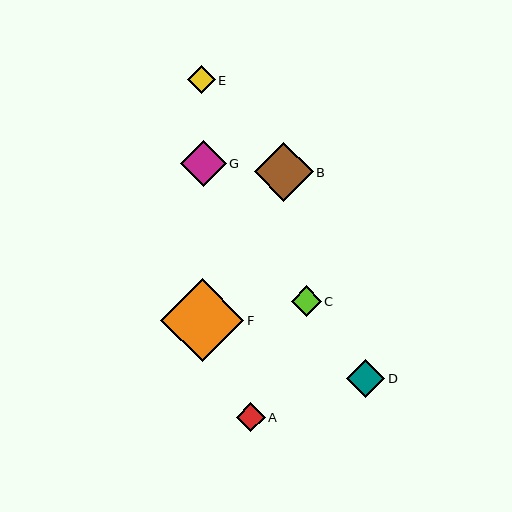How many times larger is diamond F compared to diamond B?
Diamond F is approximately 1.4 times the size of diamond B.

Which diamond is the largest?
Diamond F is the largest with a size of approximately 83 pixels.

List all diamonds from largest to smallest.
From largest to smallest: F, B, G, D, C, A, E.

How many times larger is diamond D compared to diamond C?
Diamond D is approximately 1.3 times the size of diamond C.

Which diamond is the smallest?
Diamond E is the smallest with a size of approximately 28 pixels.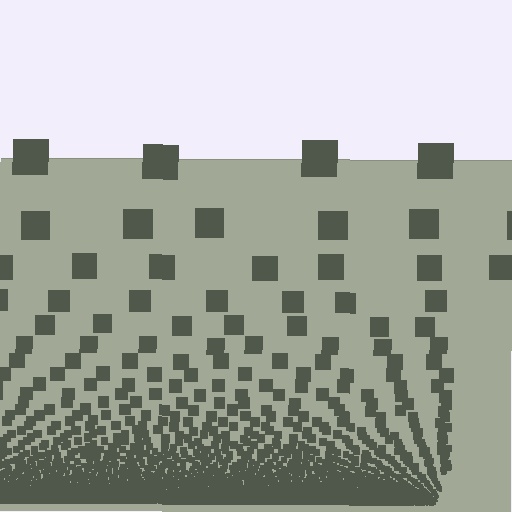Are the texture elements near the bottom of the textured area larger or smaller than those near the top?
Smaller. The gradient is inverted — elements near the bottom are smaller and denser.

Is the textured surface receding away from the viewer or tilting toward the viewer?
The surface appears to tilt toward the viewer. Texture elements get larger and sparser toward the top.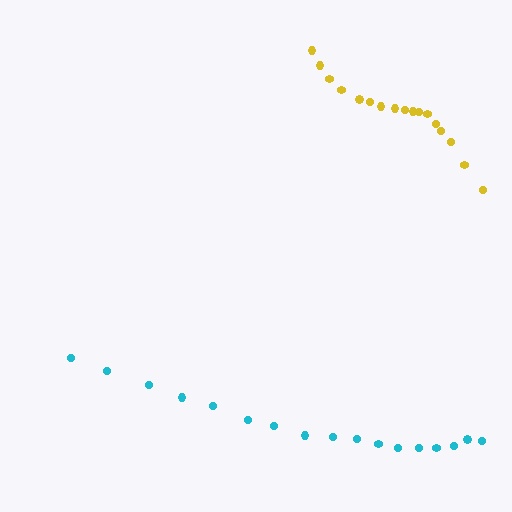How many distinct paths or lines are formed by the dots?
There are 2 distinct paths.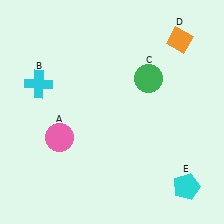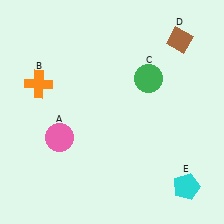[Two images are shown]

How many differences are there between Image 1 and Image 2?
There are 2 differences between the two images.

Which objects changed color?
B changed from cyan to orange. D changed from orange to brown.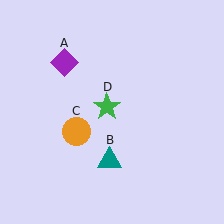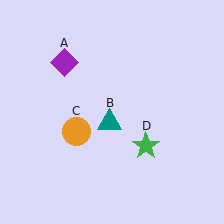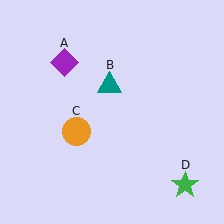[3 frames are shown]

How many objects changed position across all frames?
2 objects changed position: teal triangle (object B), green star (object D).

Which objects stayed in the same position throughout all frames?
Purple diamond (object A) and orange circle (object C) remained stationary.